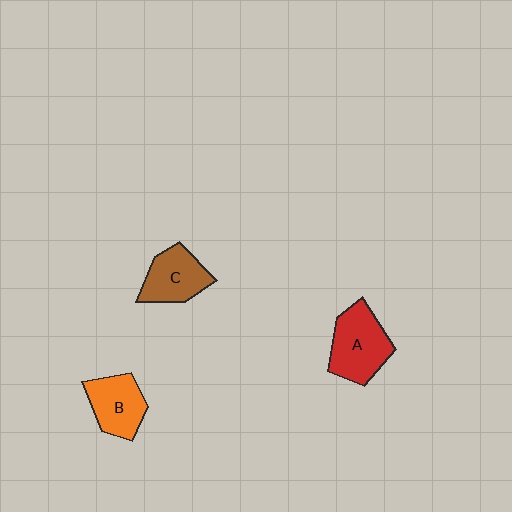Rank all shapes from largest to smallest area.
From largest to smallest: A (red), C (brown), B (orange).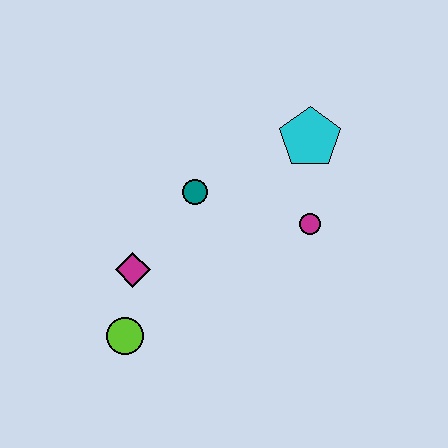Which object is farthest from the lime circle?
The cyan pentagon is farthest from the lime circle.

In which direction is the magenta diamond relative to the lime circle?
The magenta diamond is above the lime circle.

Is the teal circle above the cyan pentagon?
No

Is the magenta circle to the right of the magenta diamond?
Yes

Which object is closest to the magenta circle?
The cyan pentagon is closest to the magenta circle.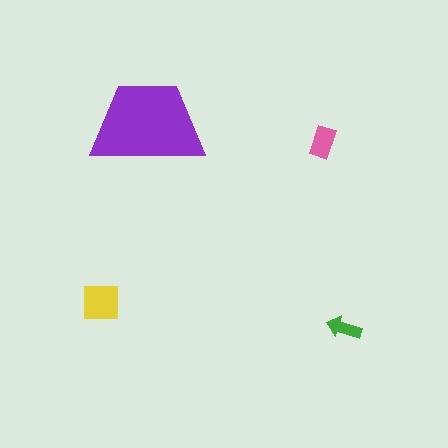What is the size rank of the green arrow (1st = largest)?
4th.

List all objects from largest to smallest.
The purple trapezoid, the yellow square, the pink rectangle, the green arrow.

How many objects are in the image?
There are 4 objects in the image.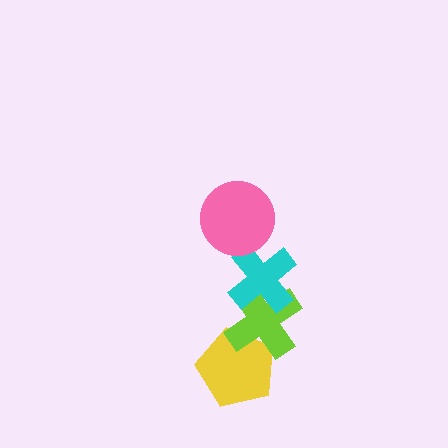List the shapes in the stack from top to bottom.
From top to bottom: the pink circle, the cyan cross, the lime cross, the yellow pentagon.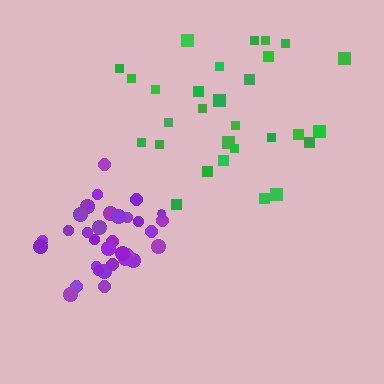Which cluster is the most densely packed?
Purple.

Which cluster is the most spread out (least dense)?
Green.